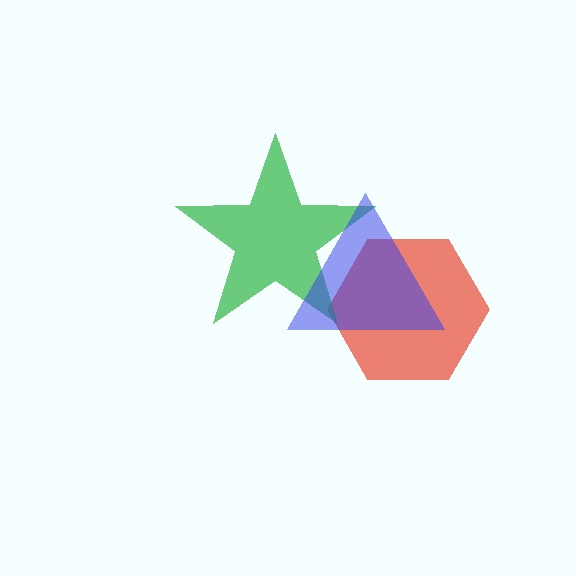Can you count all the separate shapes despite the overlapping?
Yes, there are 3 separate shapes.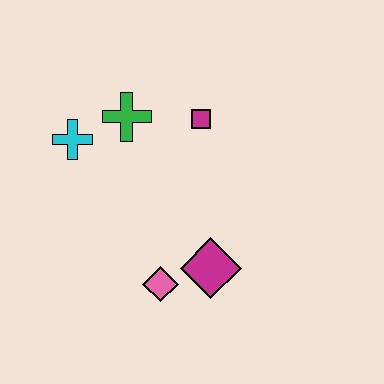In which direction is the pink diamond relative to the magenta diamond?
The pink diamond is to the left of the magenta diamond.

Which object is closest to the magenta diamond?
The pink diamond is closest to the magenta diamond.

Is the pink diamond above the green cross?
No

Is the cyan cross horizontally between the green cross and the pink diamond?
No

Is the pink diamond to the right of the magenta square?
No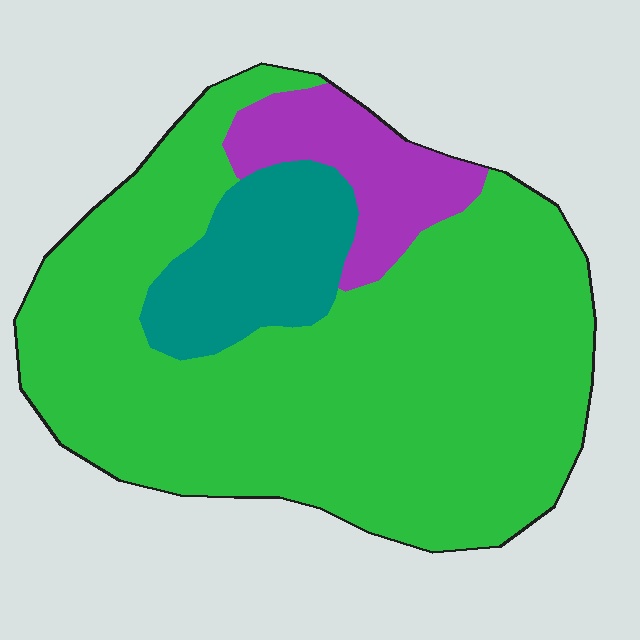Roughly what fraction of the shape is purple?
Purple takes up less than a quarter of the shape.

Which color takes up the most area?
Green, at roughly 75%.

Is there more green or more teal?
Green.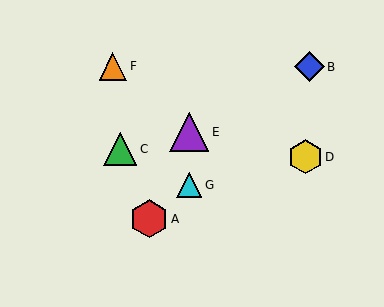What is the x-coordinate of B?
Object B is at x≈310.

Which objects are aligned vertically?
Objects E, G are aligned vertically.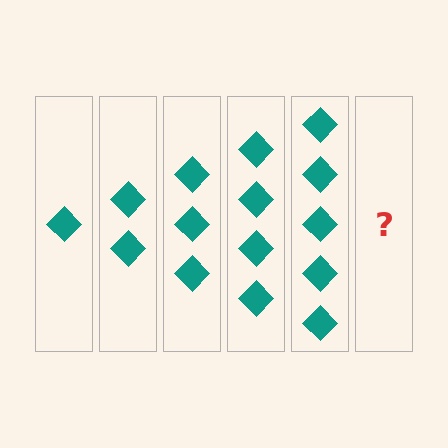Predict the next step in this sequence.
The next step is 6 diamonds.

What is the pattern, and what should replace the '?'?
The pattern is that each step adds one more diamond. The '?' should be 6 diamonds.